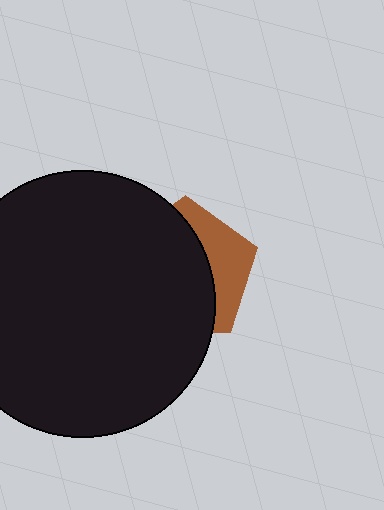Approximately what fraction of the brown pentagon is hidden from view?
Roughly 68% of the brown pentagon is hidden behind the black circle.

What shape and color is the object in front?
The object in front is a black circle.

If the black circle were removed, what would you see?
You would see the complete brown pentagon.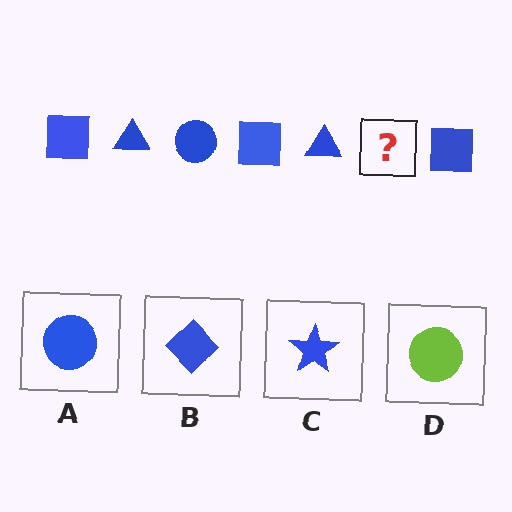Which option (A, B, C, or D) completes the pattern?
A.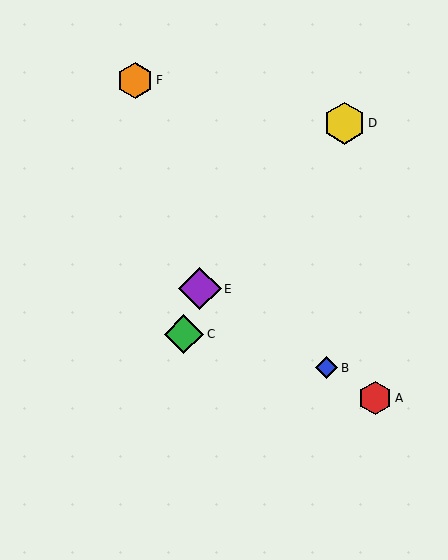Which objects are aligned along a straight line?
Objects A, B, E are aligned along a straight line.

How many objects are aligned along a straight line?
3 objects (A, B, E) are aligned along a straight line.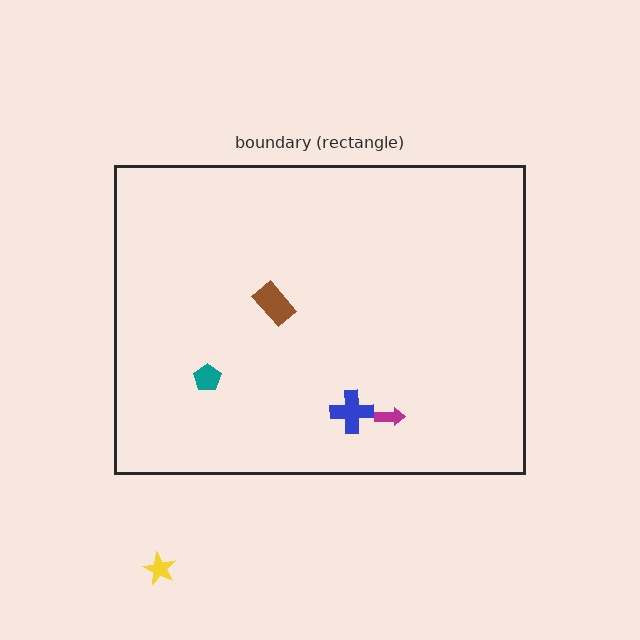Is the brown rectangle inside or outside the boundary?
Inside.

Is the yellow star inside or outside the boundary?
Outside.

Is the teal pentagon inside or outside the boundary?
Inside.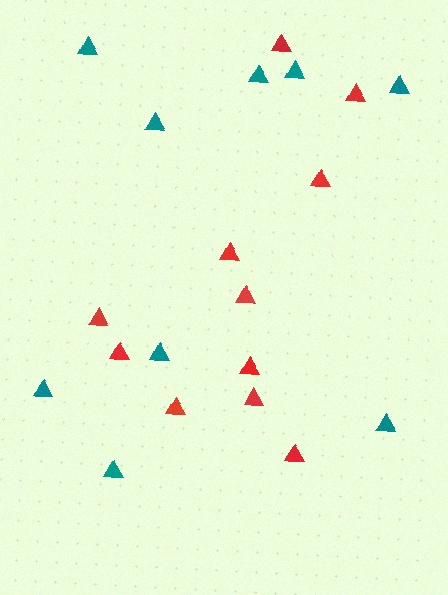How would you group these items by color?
There are 2 groups: one group of red triangles (11) and one group of teal triangles (9).